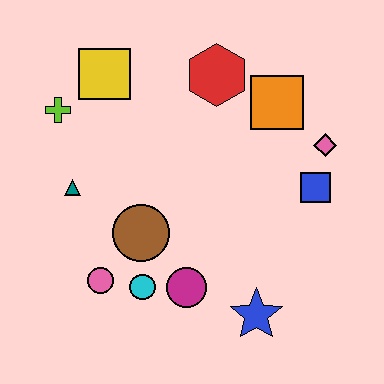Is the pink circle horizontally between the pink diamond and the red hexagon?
No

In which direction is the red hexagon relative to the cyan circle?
The red hexagon is above the cyan circle.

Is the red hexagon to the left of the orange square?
Yes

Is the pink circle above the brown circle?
No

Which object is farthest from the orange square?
The pink circle is farthest from the orange square.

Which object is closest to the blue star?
The magenta circle is closest to the blue star.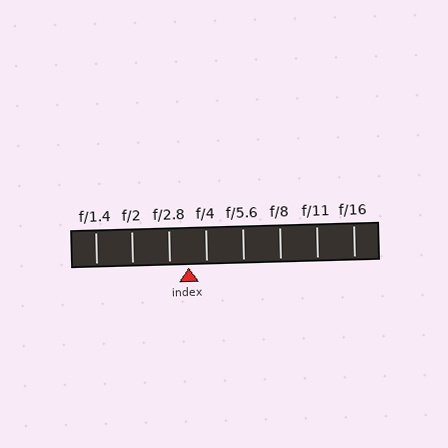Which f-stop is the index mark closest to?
The index mark is closest to f/4.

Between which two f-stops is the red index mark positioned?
The index mark is between f/2.8 and f/4.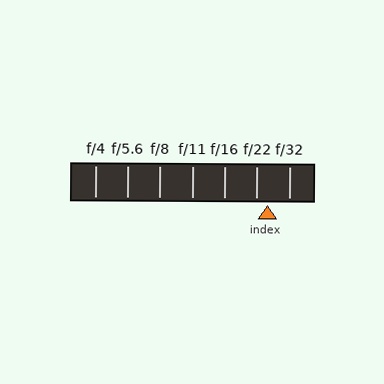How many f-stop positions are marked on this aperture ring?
There are 7 f-stop positions marked.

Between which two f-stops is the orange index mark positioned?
The index mark is between f/22 and f/32.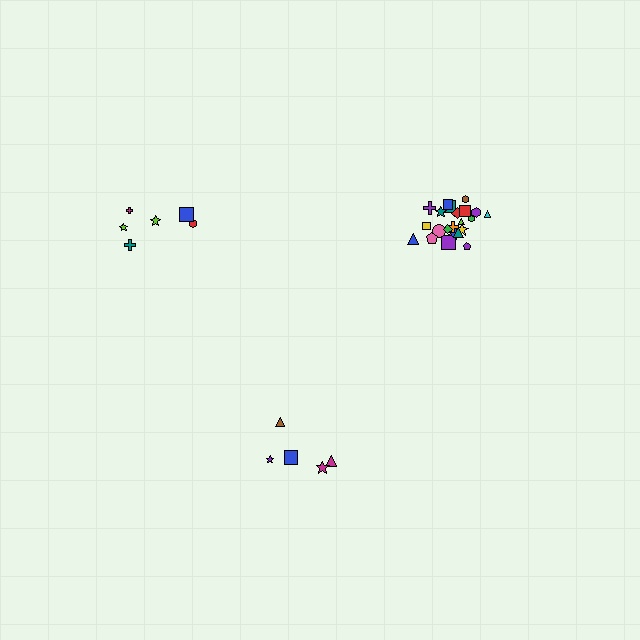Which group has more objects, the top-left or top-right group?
The top-right group.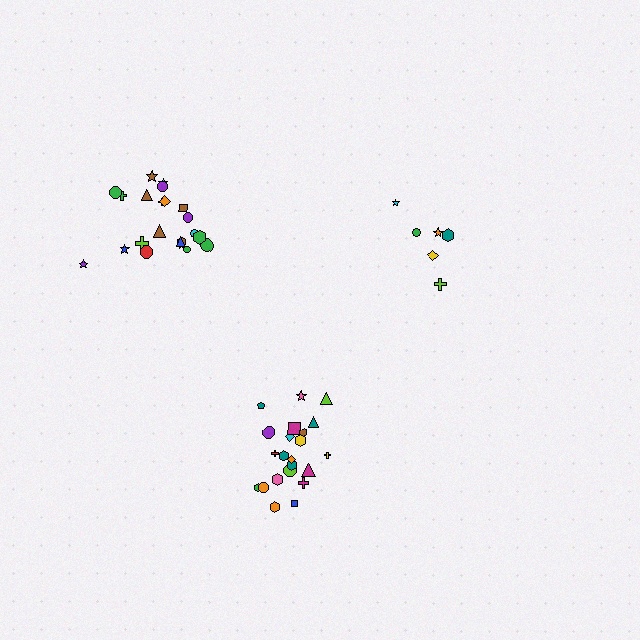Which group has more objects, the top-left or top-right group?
The top-left group.